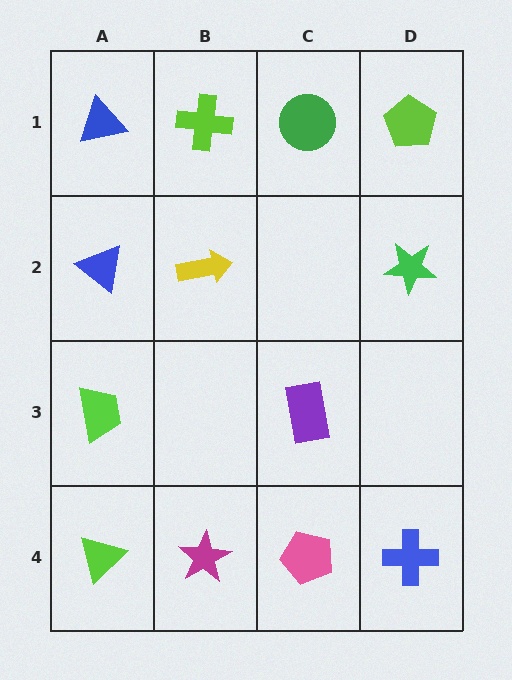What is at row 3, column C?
A purple rectangle.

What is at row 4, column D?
A blue cross.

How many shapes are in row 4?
4 shapes.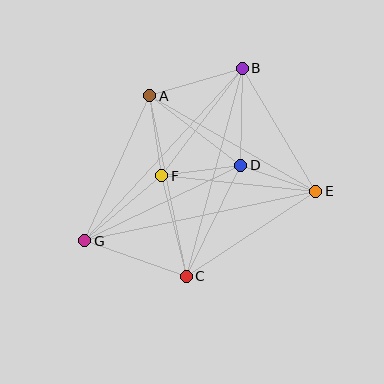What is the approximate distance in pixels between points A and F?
The distance between A and F is approximately 81 pixels.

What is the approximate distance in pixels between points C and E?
The distance between C and E is approximately 155 pixels.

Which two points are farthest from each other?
Points E and G are farthest from each other.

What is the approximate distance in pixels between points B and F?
The distance between B and F is approximately 135 pixels.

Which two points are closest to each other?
Points D and E are closest to each other.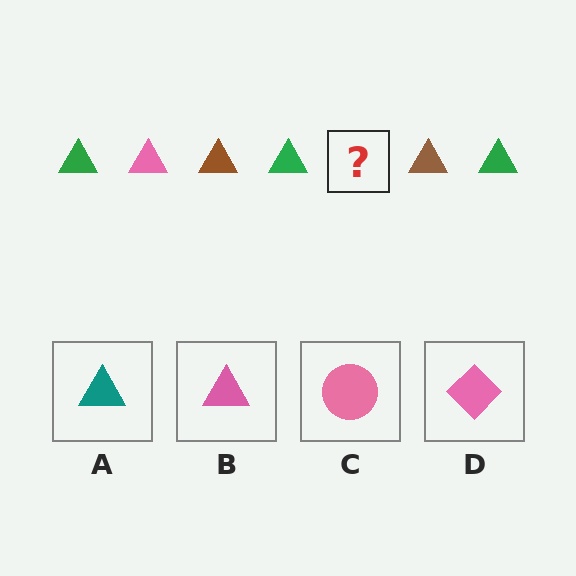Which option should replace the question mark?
Option B.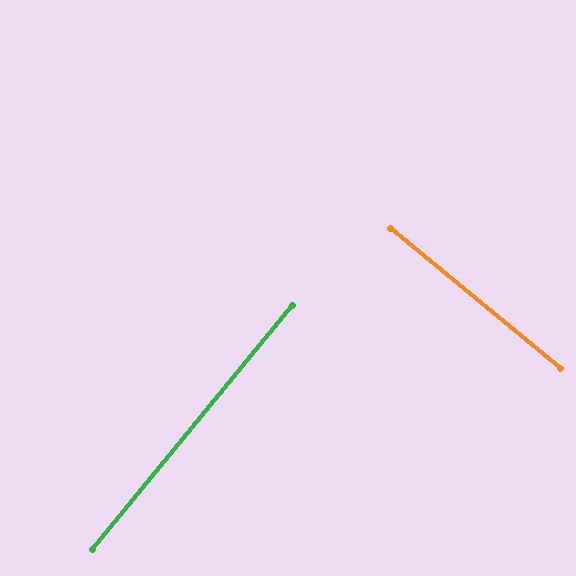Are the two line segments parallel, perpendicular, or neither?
Perpendicular — they meet at approximately 90°.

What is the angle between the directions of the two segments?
Approximately 90 degrees.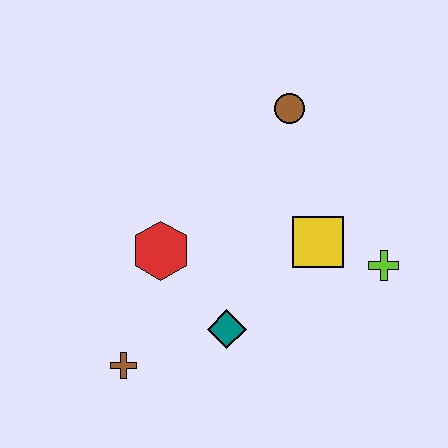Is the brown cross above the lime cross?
No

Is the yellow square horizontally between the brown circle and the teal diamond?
No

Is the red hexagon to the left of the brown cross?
No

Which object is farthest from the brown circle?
The brown cross is farthest from the brown circle.